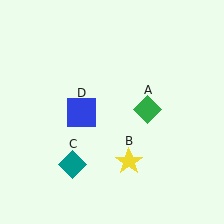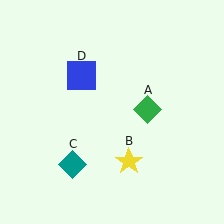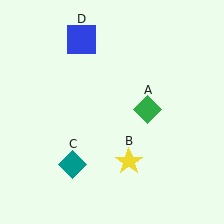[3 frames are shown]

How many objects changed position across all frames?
1 object changed position: blue square (object D).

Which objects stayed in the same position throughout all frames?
Green diamond (object A) and yellow star (object B) and teal diamond (object C) remained stationary.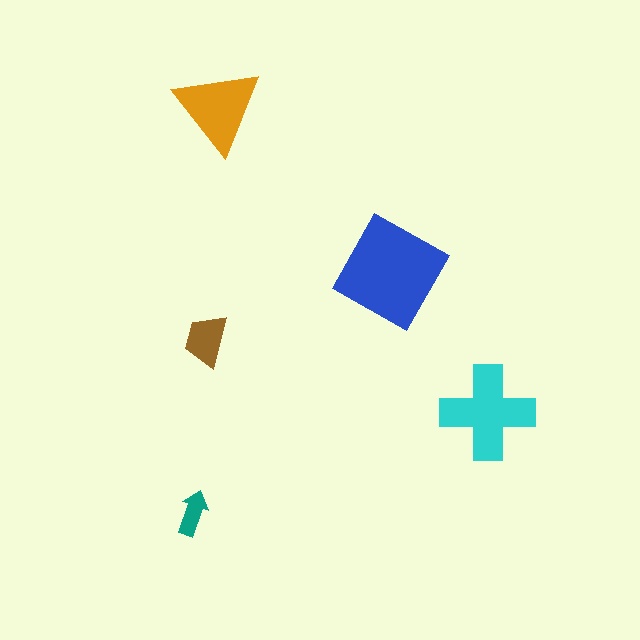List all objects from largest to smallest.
The blue square, the cyan cross, the orange triangle, the brown trapezoid, the teal arrow.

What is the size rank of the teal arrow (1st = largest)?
5th.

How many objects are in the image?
There are 5 objects in the image.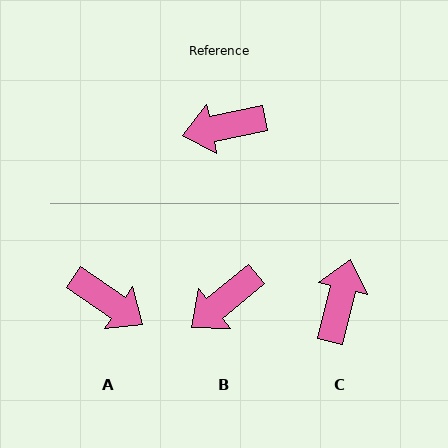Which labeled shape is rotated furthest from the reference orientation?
A, about 134 degrees away.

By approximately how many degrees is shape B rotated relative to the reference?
Approximately 28 degrees counter-clockwise.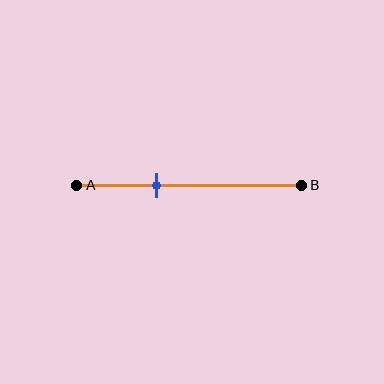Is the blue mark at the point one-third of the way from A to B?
Yes, the mark is approximately at the one-third point.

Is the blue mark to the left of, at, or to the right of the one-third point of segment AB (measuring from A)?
The blue mark is approximately at the one-third point of segment AB.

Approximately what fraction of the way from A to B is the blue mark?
The blue mark is approximately 35% of the way from A to B.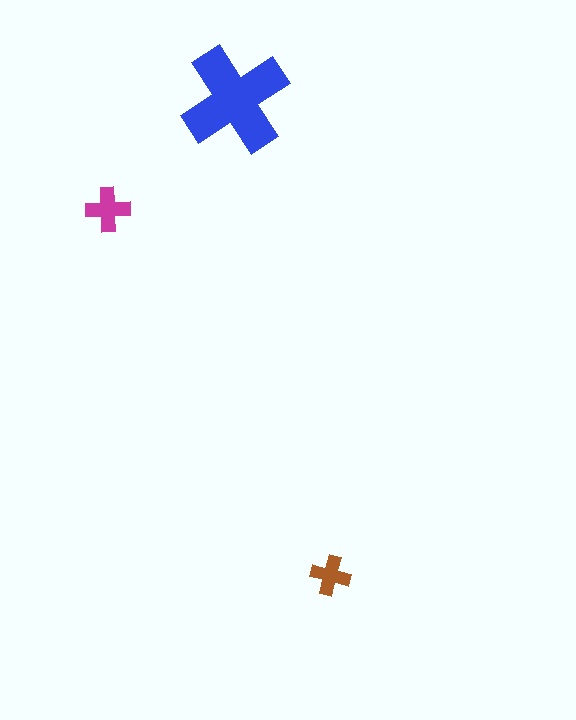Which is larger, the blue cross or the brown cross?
The blue one.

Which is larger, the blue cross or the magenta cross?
The blue one.